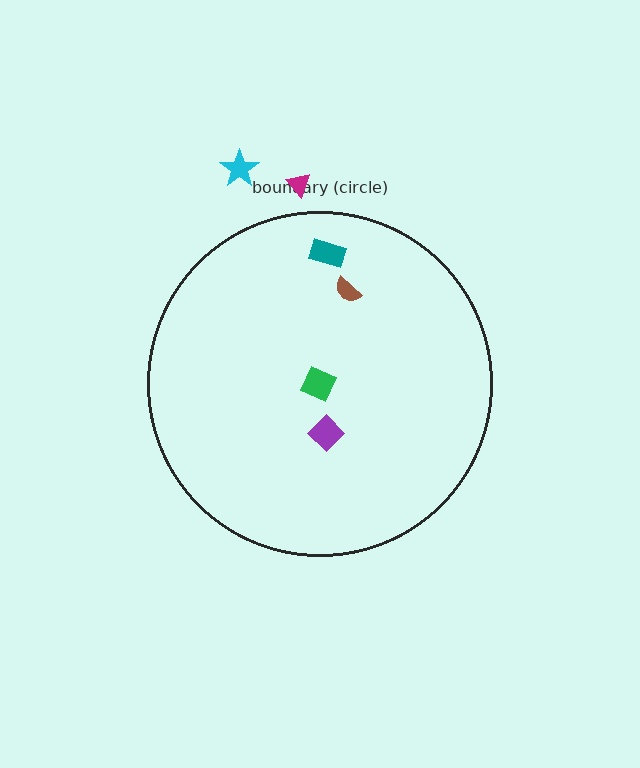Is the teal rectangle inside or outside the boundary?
Inside.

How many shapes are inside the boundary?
4 inside, 2 outside.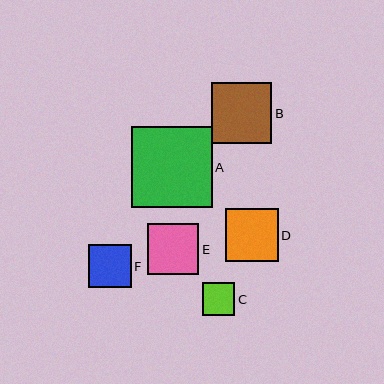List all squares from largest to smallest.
From largest to smallest: A, B, D, E, F, C.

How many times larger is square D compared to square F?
Square D is approximately 1.2 times the size of square F.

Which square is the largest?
Square A is the largest with a size of approximately 81 pixels.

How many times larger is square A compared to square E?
Square A is approximately 1.6 times the size of square E.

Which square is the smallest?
Square C is the smallest with a size of approximately 32 pixels.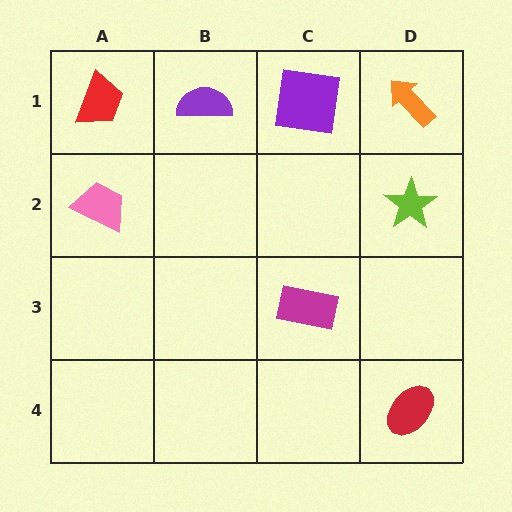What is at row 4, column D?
A red ellipse.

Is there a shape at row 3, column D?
No, that cell is empty.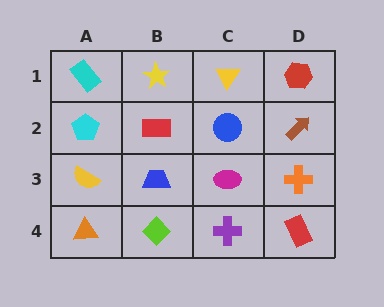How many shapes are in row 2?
4 shapes.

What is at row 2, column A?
A cyan pentagon.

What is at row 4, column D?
A red rectangle.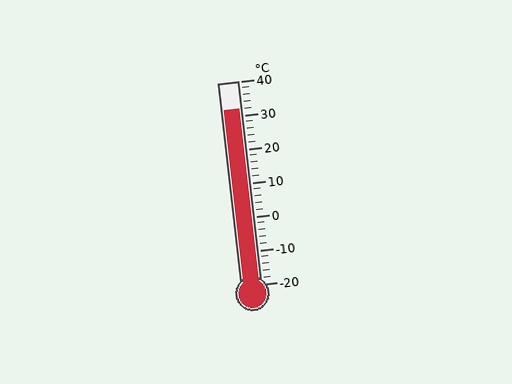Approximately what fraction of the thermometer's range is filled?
The thermometer is filled to approximately 85% of its range.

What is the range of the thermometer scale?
The thermometer scale ranges from -20°C to 40°C.